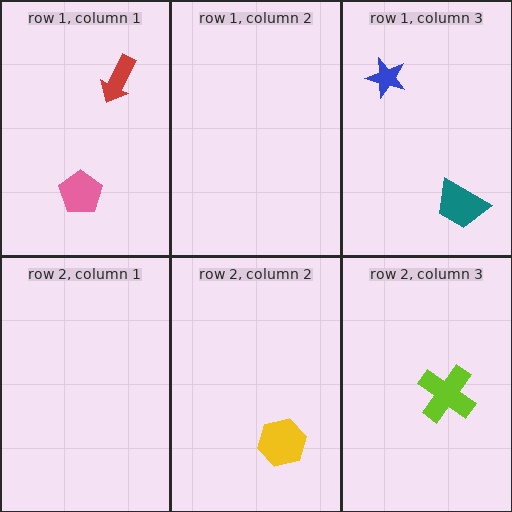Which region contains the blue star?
The row 1, column 3 region.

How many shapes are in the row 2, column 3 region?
1.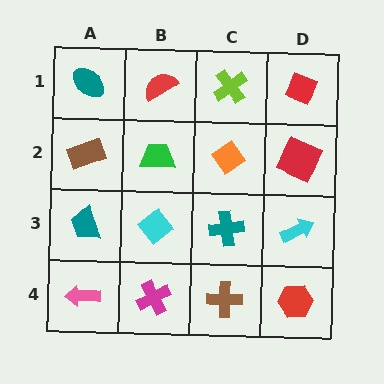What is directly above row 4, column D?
A cyan arrow.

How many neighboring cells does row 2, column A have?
3.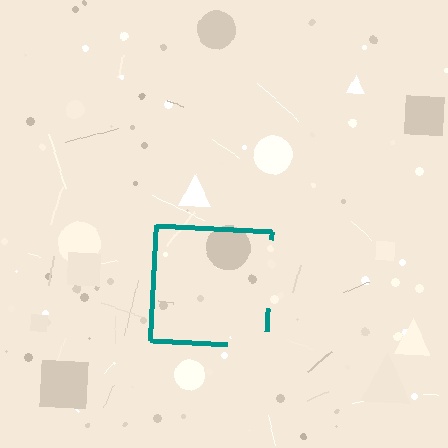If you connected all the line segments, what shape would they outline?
They would outline a square.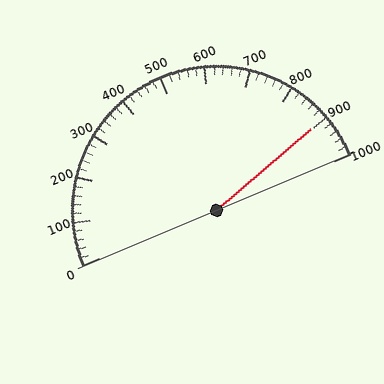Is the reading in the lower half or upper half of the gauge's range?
The reading is in the upper half of the range (0 to 1000).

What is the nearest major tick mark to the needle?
The nearest major tick mark is 900.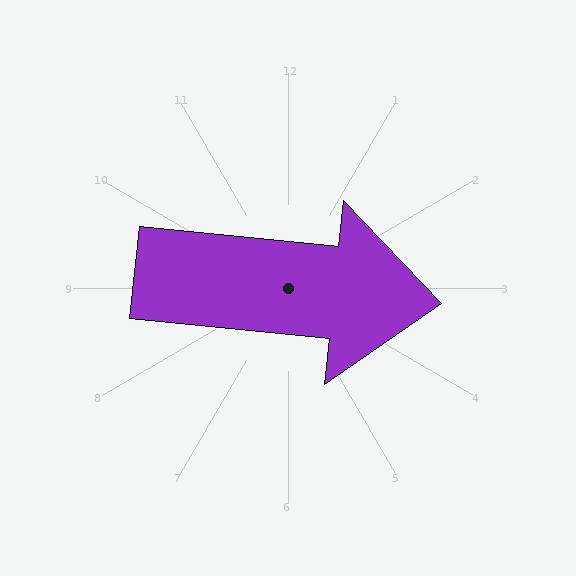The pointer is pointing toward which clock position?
Roughly 3 o'clock.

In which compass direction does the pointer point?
East.